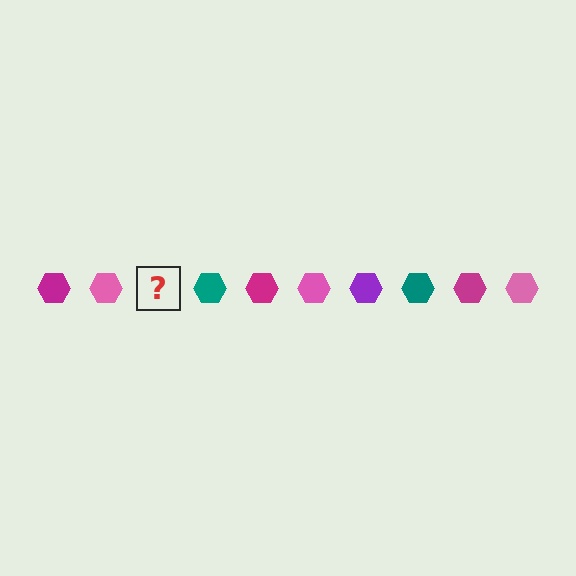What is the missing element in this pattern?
The missing element is a purple hexagon.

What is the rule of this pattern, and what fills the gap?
The rule is that the pattern cycles through magenta, pink, purple, teal hexagons. The gap should be filled with a purple hexagon.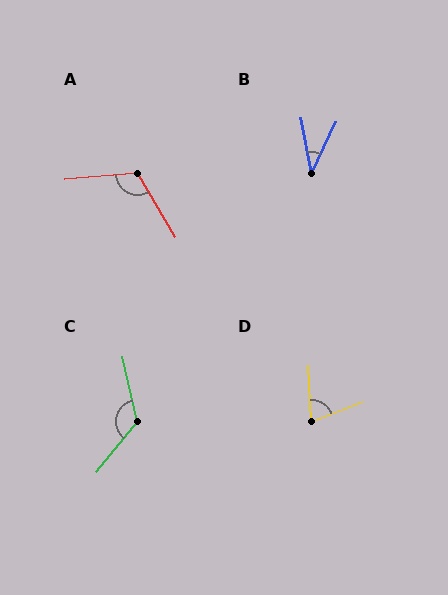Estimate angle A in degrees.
Approximately 116 degrees.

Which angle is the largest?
C, at approximately 129 degrees.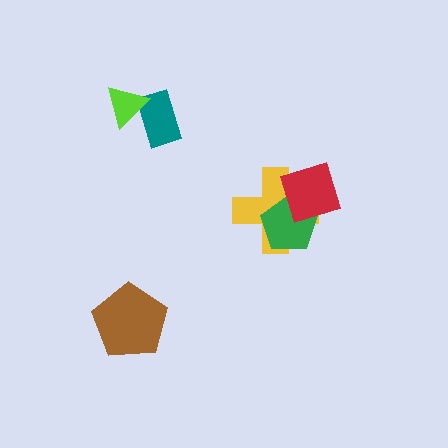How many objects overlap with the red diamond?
2 objects overlap with the red diamond.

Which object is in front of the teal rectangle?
The lime triangle is in front of the teal rectangle.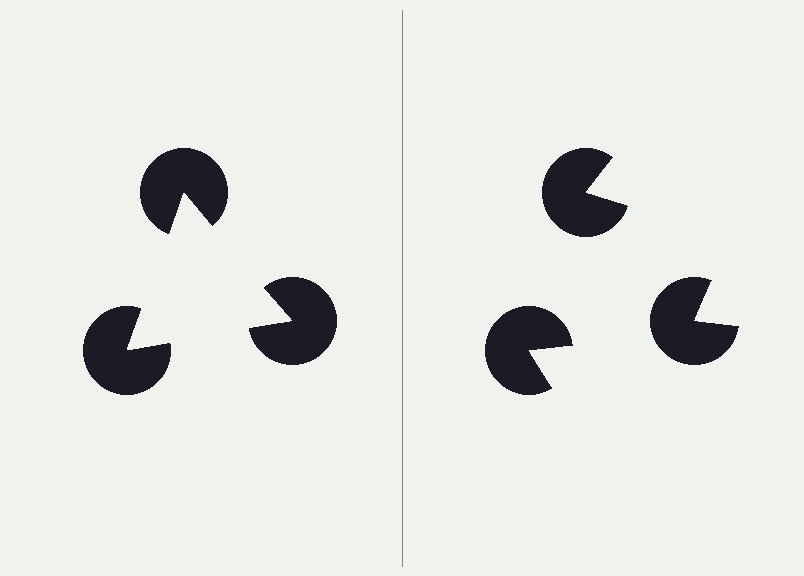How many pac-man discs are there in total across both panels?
6 — 3 on each side.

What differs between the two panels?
The pac-man discs are positioned identically on both sides; only the wedge orientations differ. On the left they align to a triangle; on the right they are misaligned.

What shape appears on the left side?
An illusory triangle.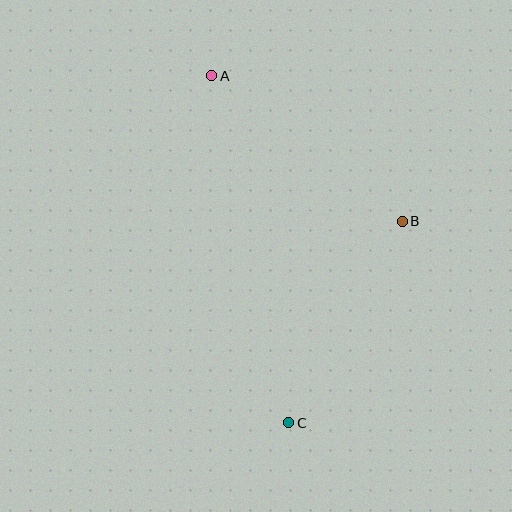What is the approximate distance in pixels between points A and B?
The distance between A and B is approximately 240 pixels.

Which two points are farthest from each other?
Points A and C are farthest from each other.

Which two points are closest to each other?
Points B and C are closest to each other.